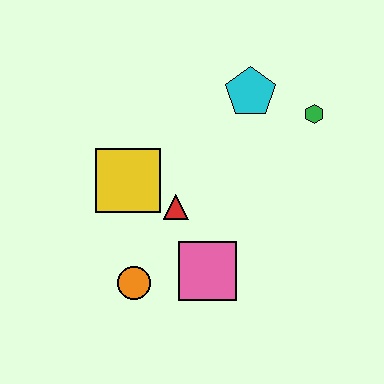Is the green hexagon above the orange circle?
Yes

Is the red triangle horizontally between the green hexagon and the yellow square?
Yes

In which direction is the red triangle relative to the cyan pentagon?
The red triangle is below the cyan pentagon.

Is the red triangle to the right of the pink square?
No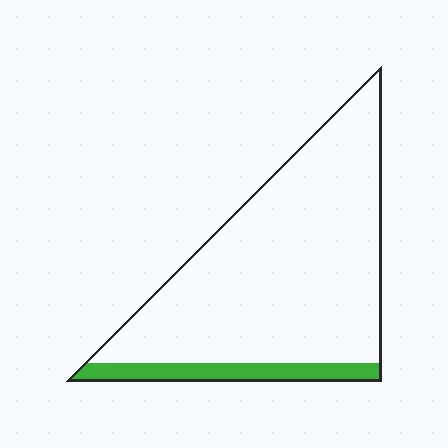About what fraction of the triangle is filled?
About one eighth (1/8).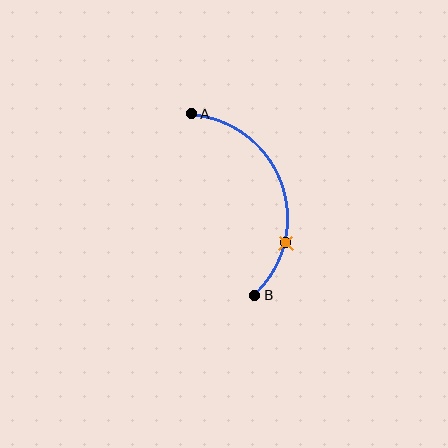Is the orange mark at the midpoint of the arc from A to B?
No. The orange mark lies on the arc but is closer to endpoint B. The arc midpoint would be at the point on the curve equidistant along the arc from both A and B.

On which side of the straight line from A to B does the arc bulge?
The arc bulges to the right of the straight line connecting A and B.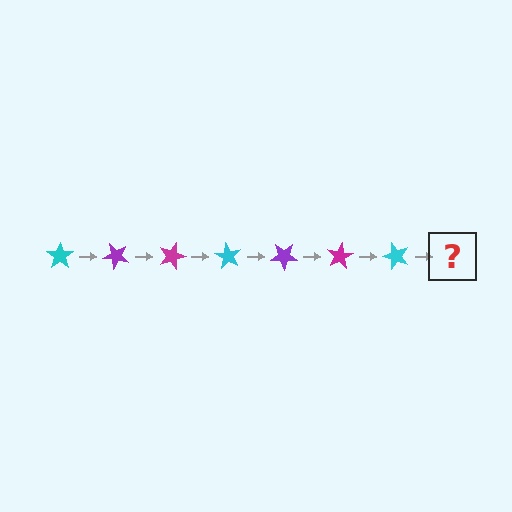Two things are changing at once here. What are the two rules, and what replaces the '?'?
The two rules are that it rotates 45 degrees each step and the color cycles through cyan, purple, and magenta. The '?' should be a purple star, rotated 315 degrees from the start.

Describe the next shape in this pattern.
It should be a purple star, rotated 315 degrees from the start.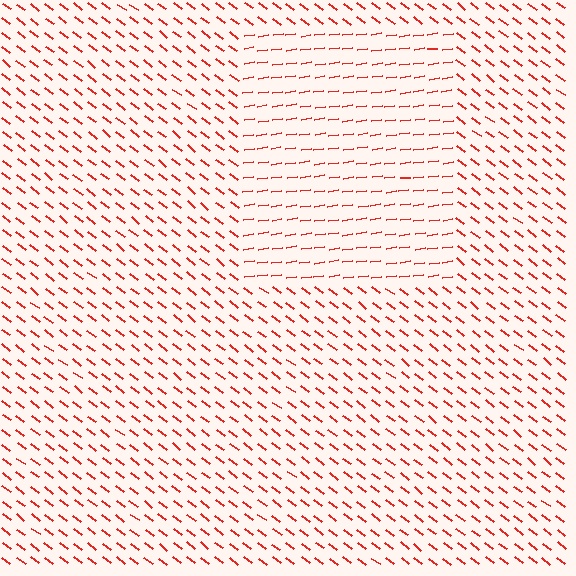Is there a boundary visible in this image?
Yes, there is a texture boundary formed by a change in line orientation.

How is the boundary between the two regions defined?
The boundary is defined purely by a change in line orientation (approximately 45 degrees difference). All lines are the same color and thickness.